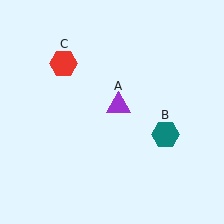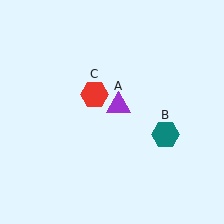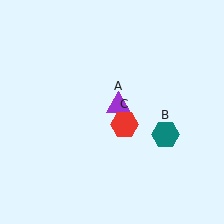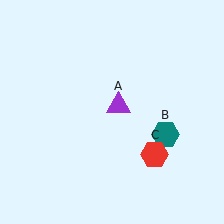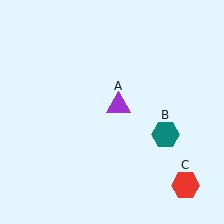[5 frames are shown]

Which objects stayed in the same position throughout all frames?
Purple triangle (object A) and teal hexagon (object B) remained stationary.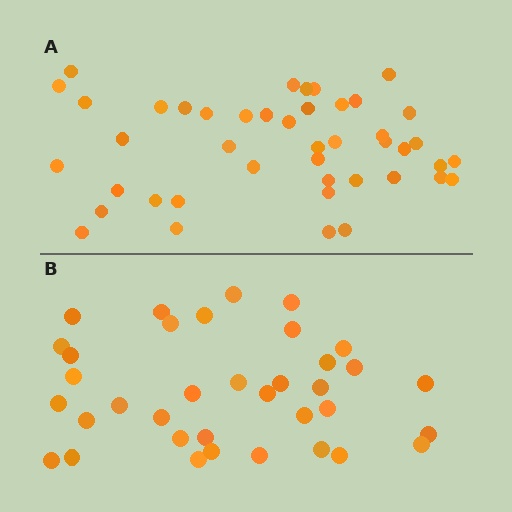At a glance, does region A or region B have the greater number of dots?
Region A (the top region) has more dots.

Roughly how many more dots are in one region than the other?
Region A has roughly 8 or so more dots than region B.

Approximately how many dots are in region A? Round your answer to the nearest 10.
About 40 dots. (The exact count is 44, which rounds to 40.)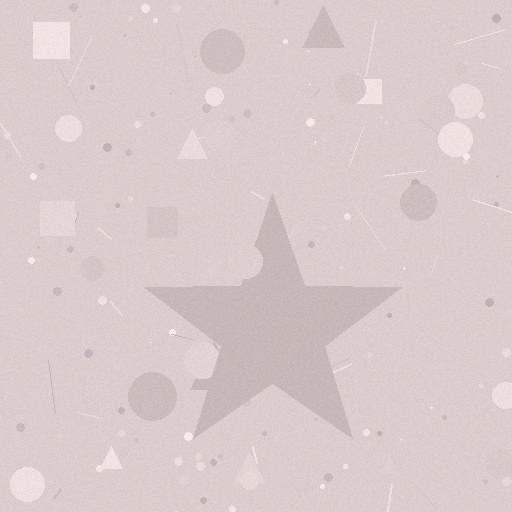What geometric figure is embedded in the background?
A star is embedded in the background.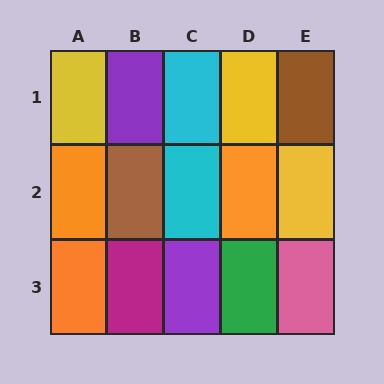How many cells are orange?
3 cells are orange.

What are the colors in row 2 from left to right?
Orange, brown, cyan, orange, yellow.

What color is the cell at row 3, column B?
Magenta.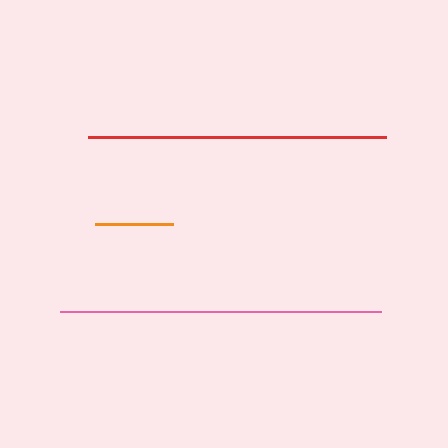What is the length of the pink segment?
The pink segment is approximately 321 pixels long.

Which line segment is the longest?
The pink line is the longest at approximately 321 pixels.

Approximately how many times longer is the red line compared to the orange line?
The red line is approximately 3.8 times the length of the orange line.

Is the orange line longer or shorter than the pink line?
The pink line is longer than the orange line.